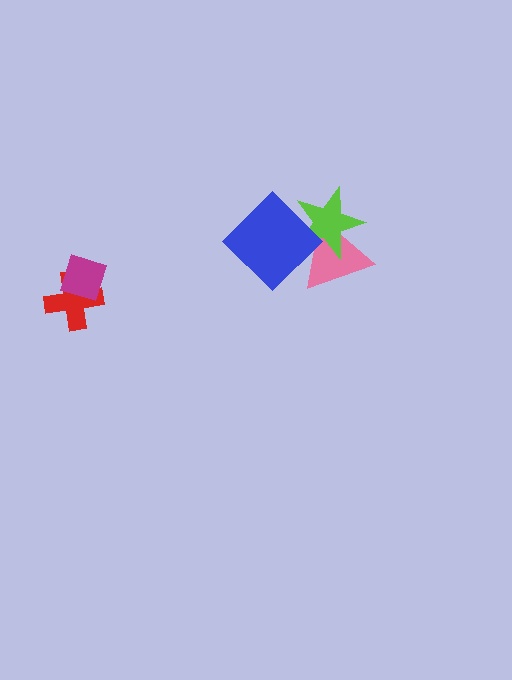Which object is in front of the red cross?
The magenta diamond is in front of the red cross.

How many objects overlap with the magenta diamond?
1 object overlaps with the magenta diamond.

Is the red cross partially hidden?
Yes, it is partially covered by another shape.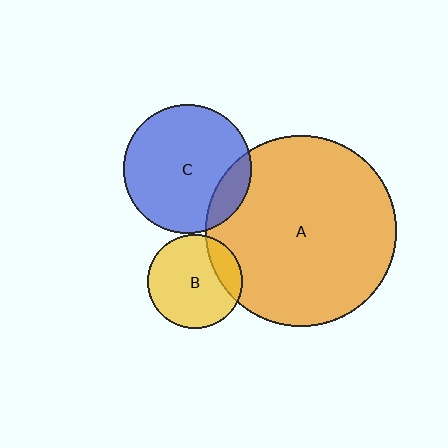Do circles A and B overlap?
Yes.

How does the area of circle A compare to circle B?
Approximately 4.1 times.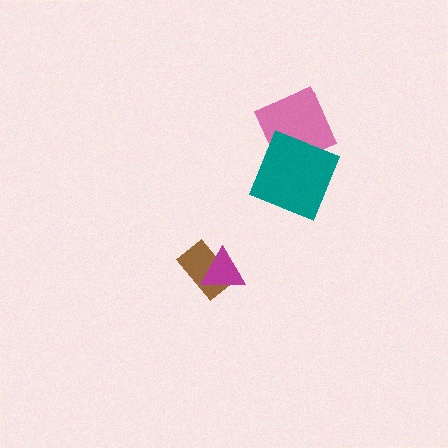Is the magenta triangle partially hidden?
No, no other shape covers it.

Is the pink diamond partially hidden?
Yes, it is partially covered by another shape.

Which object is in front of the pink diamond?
The teal diamond is in front of the pink diamond.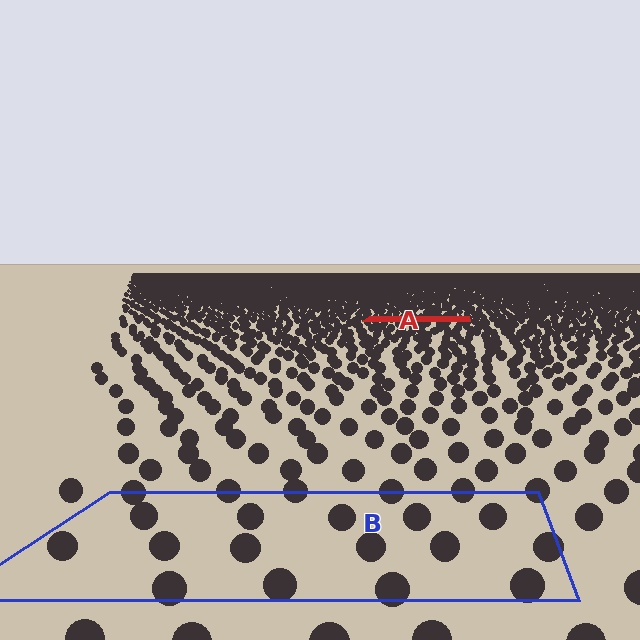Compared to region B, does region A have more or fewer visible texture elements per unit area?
Region A has more texture elements per unit area — they are packed more densely because it is farther away.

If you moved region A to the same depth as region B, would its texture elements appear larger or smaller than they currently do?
They would appear larger. At a closer depth, the same texture elements are projected at a bigger on-screen size.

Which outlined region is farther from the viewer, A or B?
Region A is farther from the viewer — the texture elements inside it appear smaller and more densely packed.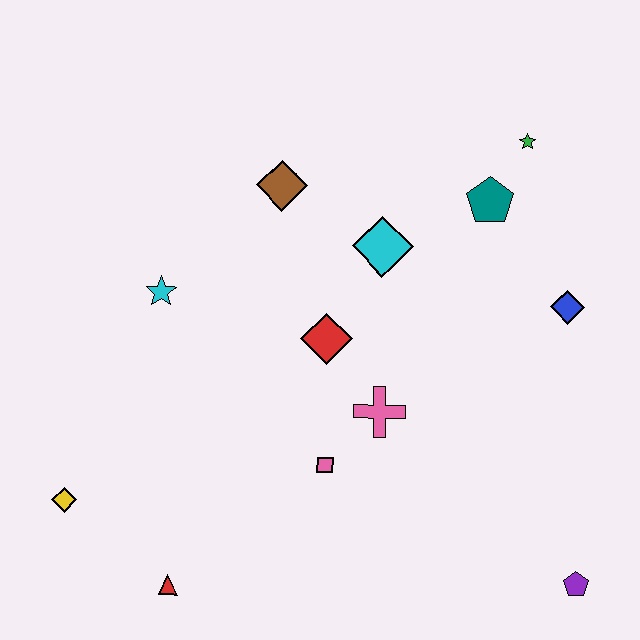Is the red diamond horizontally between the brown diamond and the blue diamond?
Yes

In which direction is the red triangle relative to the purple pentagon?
The red triangle is to the left of the purple pentagon.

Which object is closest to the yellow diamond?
The red triangle is closest to the yellow diamond.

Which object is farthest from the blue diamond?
The yellow diamond is farthest from the blue diamond.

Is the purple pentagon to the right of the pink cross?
Yes